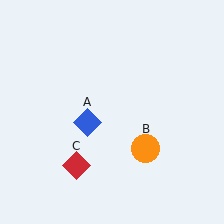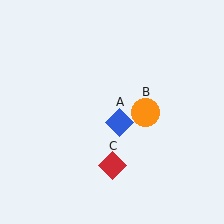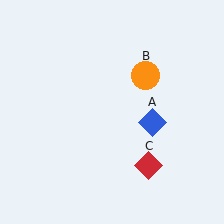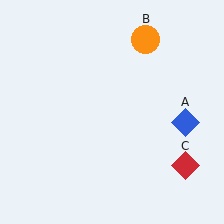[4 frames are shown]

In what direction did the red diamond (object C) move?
The red diamond (object C) moved right.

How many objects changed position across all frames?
3 objects changed position: blue diamond (object A), orange circle (object B), red diamond (object C).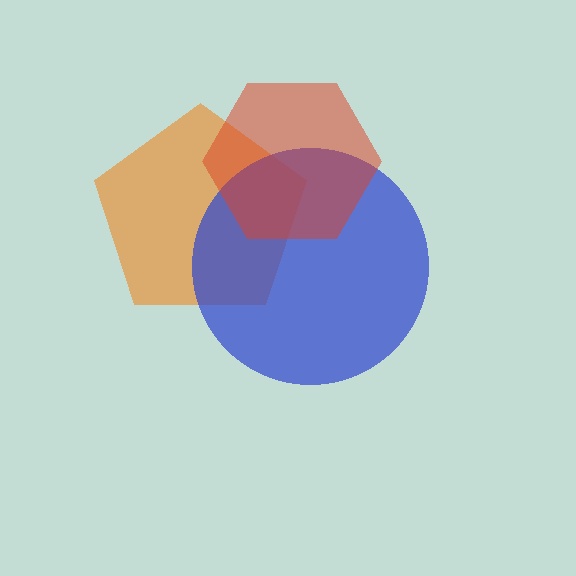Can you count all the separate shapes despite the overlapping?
Yes, there are 3 separate shapes.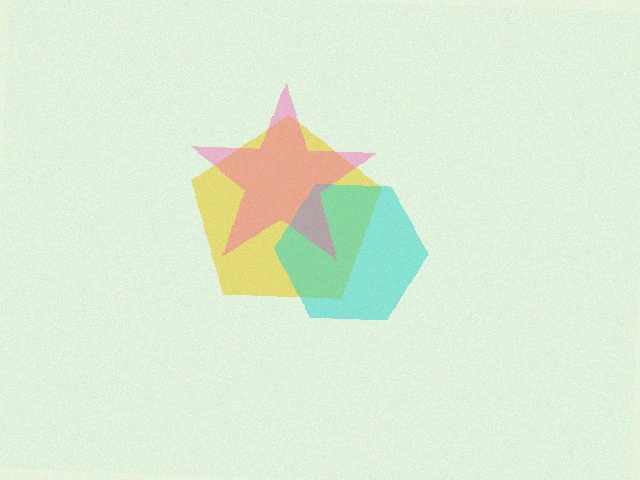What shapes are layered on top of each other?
The layered shapes are: a yellow pentagon, a cyan hexagon, a pink star.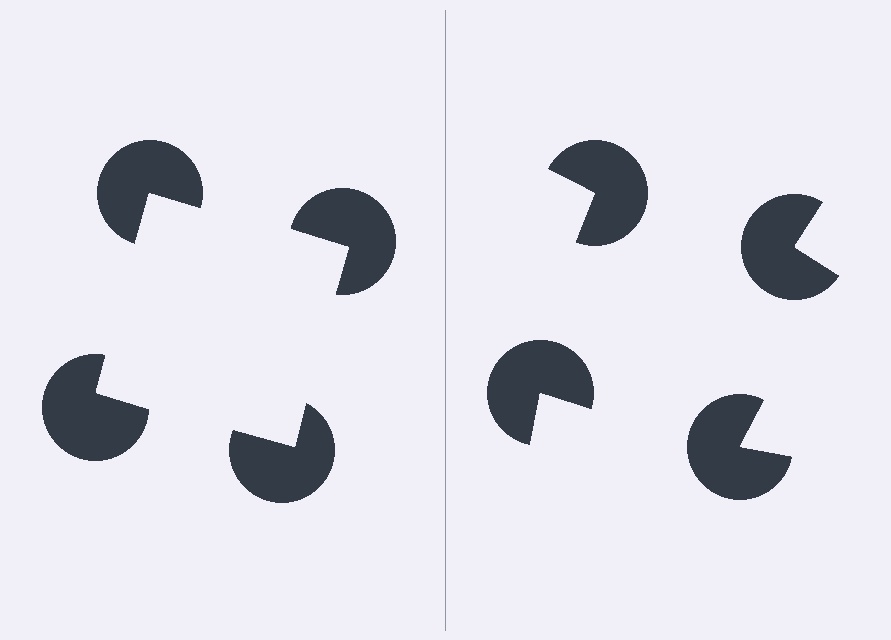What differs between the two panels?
The pac-man discs are positioned identically on both sides; only the wedge orientations differ. On the left they align to a square; on the right they are misaligned.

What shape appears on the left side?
An illusory square.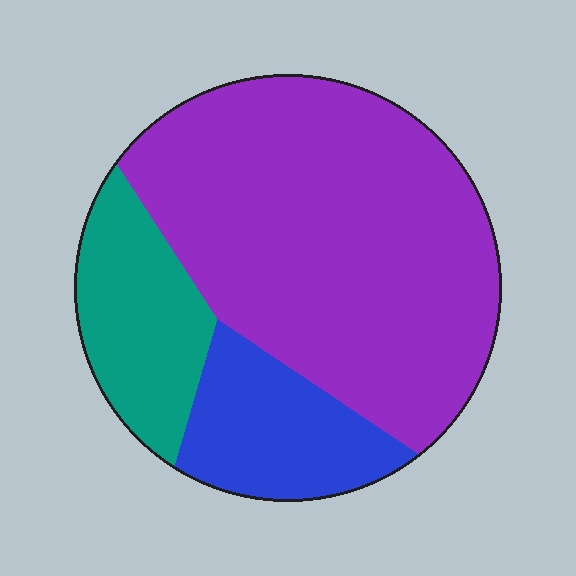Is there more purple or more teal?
Purple.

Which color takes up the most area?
Purple, at roughly 65%.